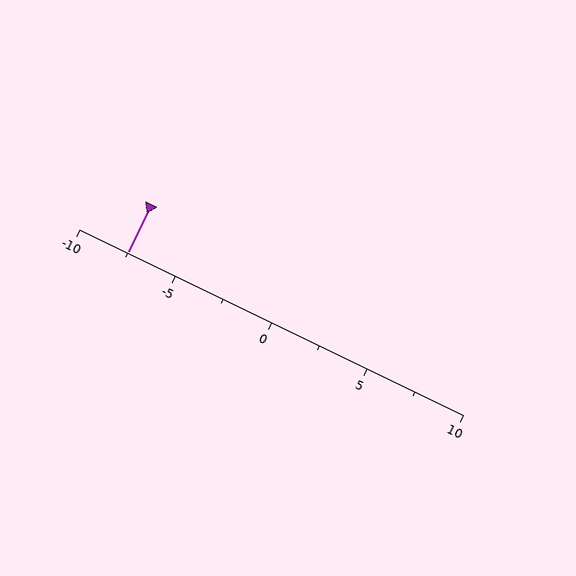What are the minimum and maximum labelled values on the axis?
The axis runs from -10 to 10.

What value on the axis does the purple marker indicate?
The marker indicates approximately -7.5.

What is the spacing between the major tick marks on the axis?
The major ticks are spaced 5 apart.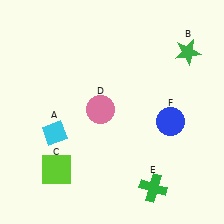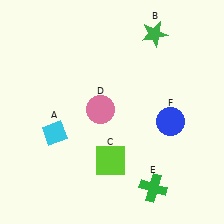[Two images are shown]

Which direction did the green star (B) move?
The green star (B) moved left.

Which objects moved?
The objects that moved are: the green star (B), the lime square (C).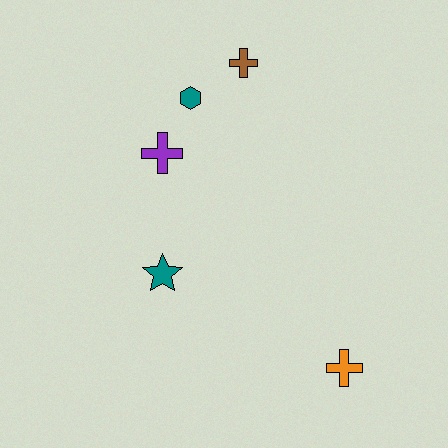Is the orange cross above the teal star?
No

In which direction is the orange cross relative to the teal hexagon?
The orange cross is below the teal hexagon.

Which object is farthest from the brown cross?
The orange cross is farthest from the brown cross.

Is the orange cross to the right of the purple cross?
Yes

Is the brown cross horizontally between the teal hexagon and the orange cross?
Yes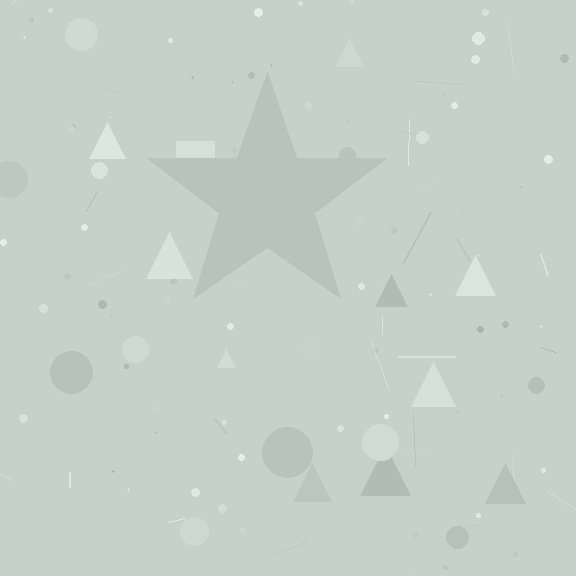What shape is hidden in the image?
A star is hidden in the image.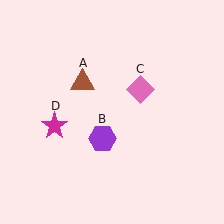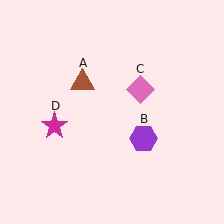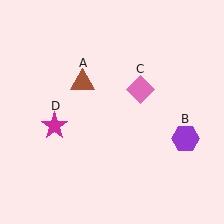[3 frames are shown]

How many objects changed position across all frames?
1 object changed position: purple hexagon (object B).